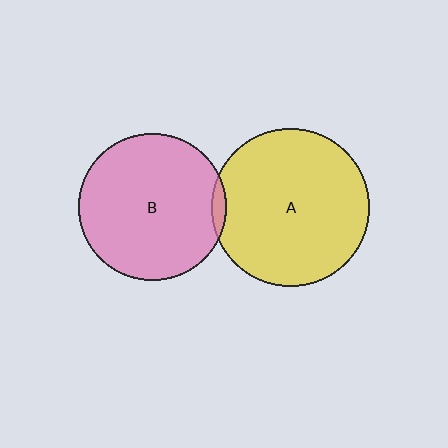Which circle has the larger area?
Circle A (yellow).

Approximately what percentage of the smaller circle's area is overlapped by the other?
Approximately 5%.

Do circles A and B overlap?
Yes.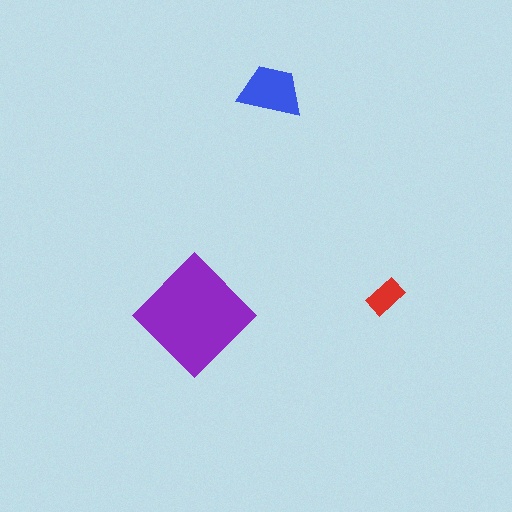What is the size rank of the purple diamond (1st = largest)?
1st.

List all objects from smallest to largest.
The red rectangle, the blue trapezoid, the purple diamond.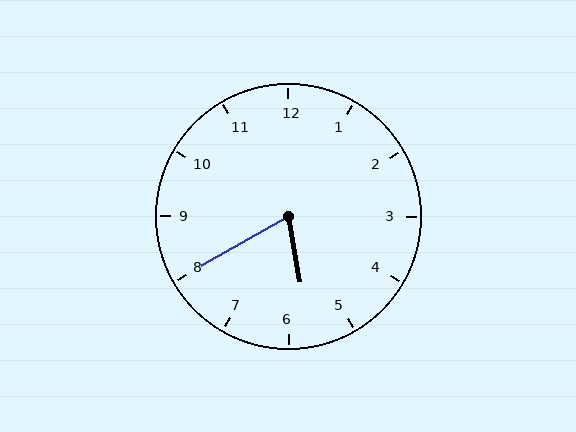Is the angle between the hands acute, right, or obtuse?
It is acute.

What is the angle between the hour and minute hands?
Approximately 70 degrees.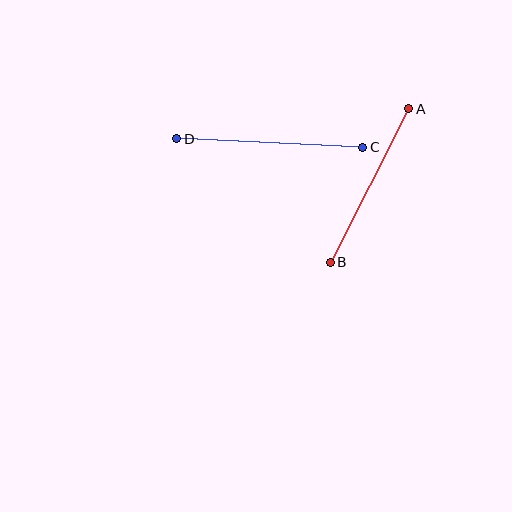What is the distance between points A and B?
The distance is approximately 172 pixels.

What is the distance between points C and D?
The distance is approximately 186 pixels.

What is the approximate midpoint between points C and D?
The midpoint is at approximately (270, 143) pixels.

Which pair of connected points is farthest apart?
Points C and D are farthest apart.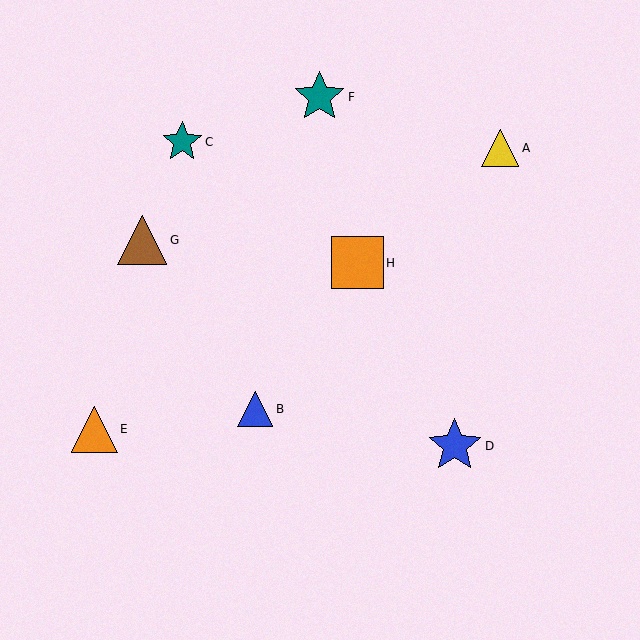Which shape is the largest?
The blue star (labeled D) is the largest.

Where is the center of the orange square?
The center of the orange square is at (358, 263).